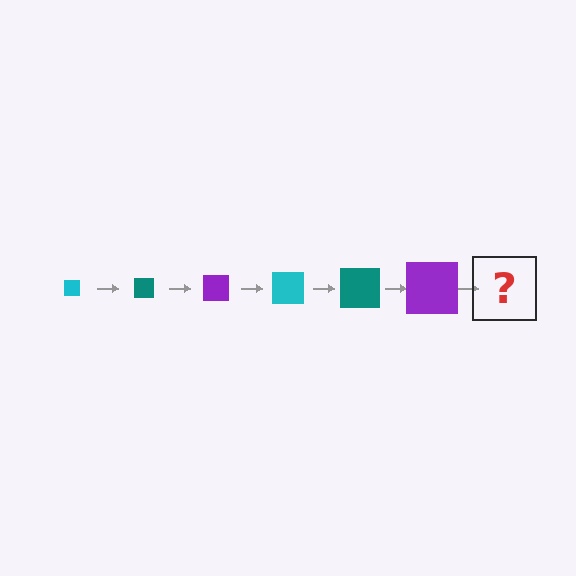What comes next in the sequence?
The next element should be a cyan square, larger than the previous one.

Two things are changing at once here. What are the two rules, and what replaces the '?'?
The two rules are that the square grows larger each step and the color cycles through cyan, teal, and purple. The '?' should be a cyan square, larger than the previous one.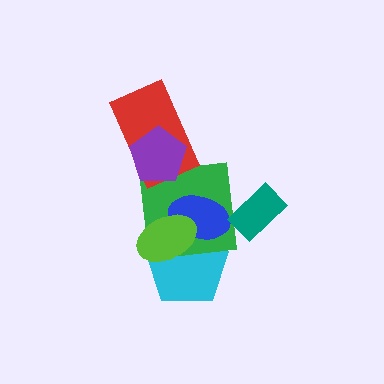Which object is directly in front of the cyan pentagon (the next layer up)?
The green square is directly in front of the cyan pentagon.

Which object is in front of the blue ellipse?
The lime ellipse is in front of the blue ellipse.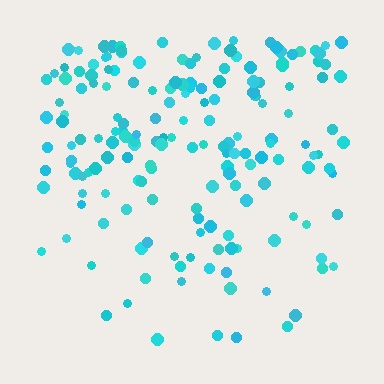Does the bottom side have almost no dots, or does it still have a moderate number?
Still a moderate number, just noticeably fewer than the top.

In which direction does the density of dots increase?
From bottom to top, with the top side densest.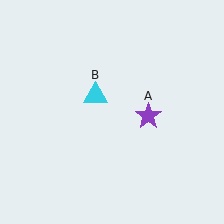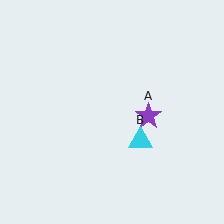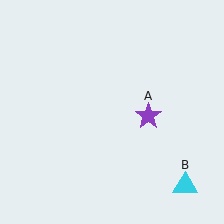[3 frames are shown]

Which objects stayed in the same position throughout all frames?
Purple star (object A) remained stationary.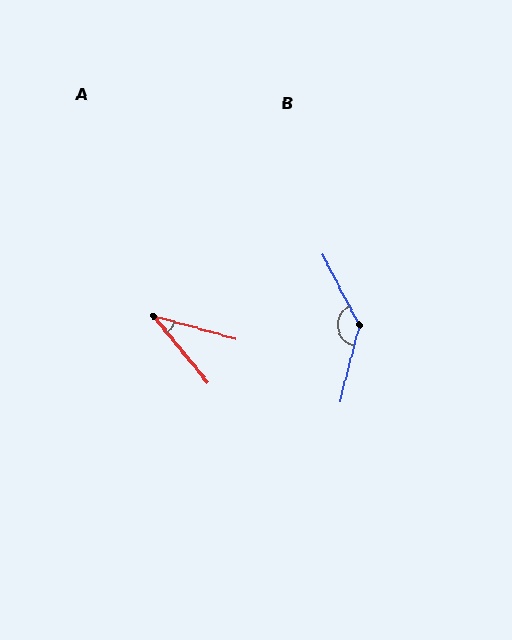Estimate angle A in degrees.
Approximately 35 degrees.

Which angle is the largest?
B, at approximately 138 degrees.